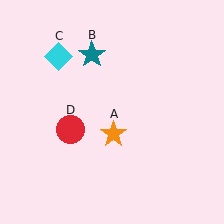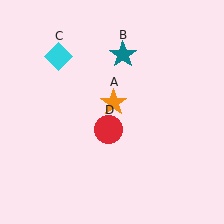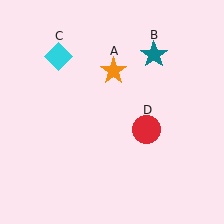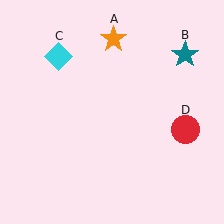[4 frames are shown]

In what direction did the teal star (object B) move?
The teal star (object B) moved right.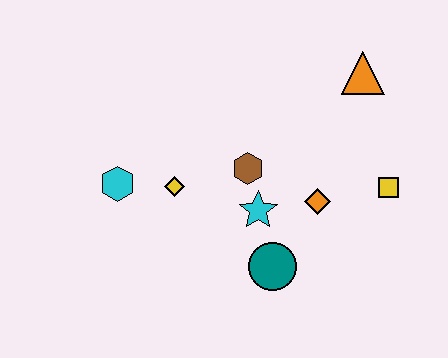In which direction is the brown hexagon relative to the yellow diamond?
The brown hexagon is to the right of the yellow diamond.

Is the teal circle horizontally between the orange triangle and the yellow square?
No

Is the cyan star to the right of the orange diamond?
No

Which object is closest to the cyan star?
The brown hexagon is closest to the cyan star.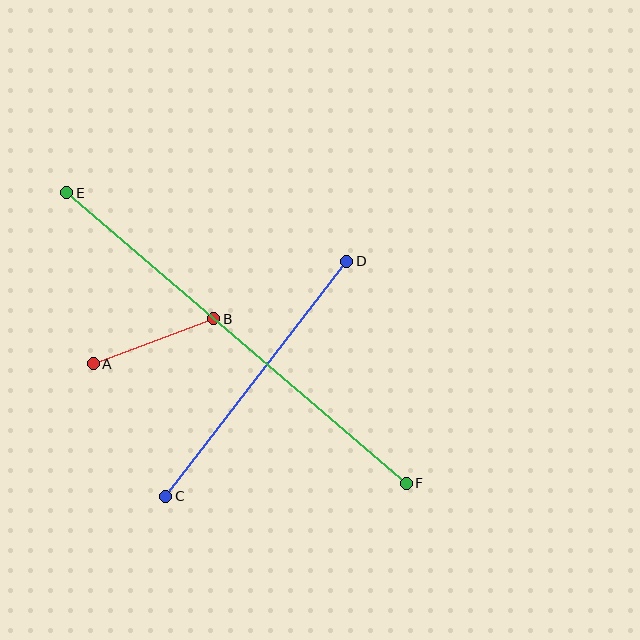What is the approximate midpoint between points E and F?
The midpoint is at approximately (237, 338) pixels.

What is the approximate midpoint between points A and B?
The midpoint is at approximately (154, 341) pixels.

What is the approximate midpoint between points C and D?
The midpoint is at approximately (256, 379) pixels.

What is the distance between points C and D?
The distance is approximately 297 pixels.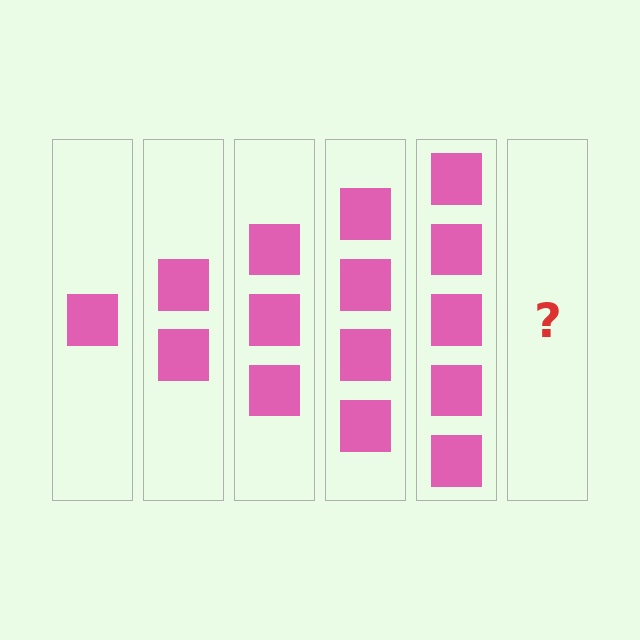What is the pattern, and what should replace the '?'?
The pattern is that each step adds one more square. The '?' should be 6 squares.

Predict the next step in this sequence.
The next step is 6 squares.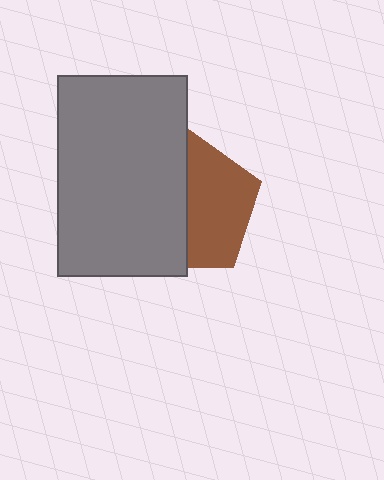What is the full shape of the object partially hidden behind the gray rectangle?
The partially hidden object is a brown pentagon.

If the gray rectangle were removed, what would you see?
You would see the complete brown pentagon.